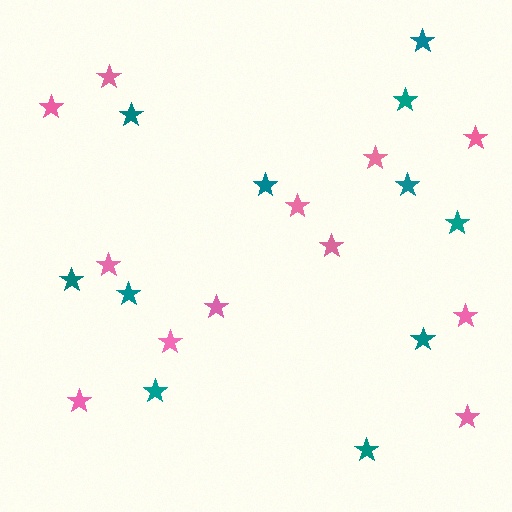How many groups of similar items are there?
There are 2 groups: one group of pink stars (12) and one group of teal stars (11).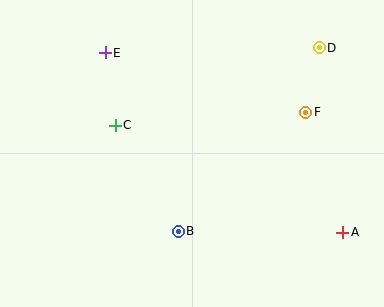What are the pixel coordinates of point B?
Point B is at (178, 231).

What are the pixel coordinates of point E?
Point E is at (105, 53).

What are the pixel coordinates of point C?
Point C is at (115, 126).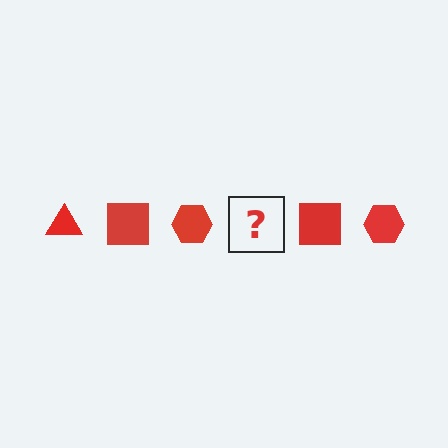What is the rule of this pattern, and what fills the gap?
The rule is that the pattern cycles through triangle, square, hexagon shapes in red. The gap should be filled with a red triangle.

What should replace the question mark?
The question mark should be replaced with a red triangle.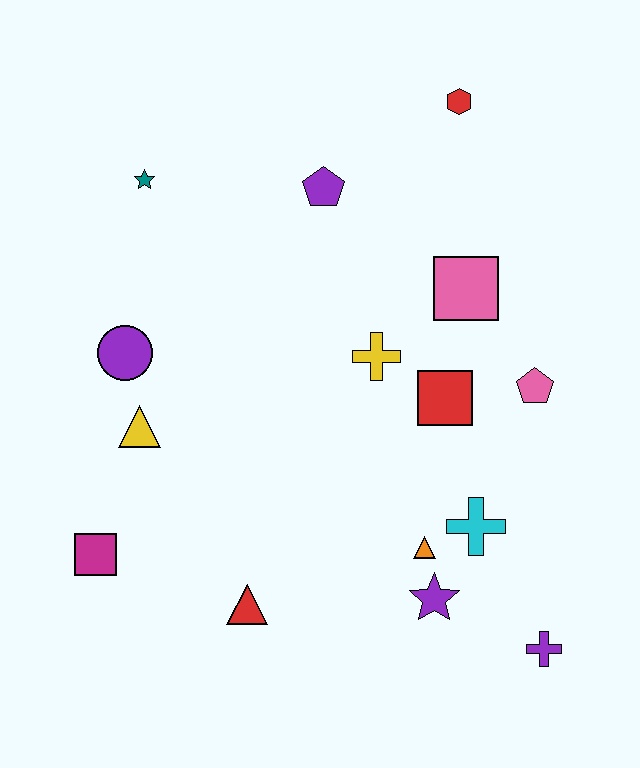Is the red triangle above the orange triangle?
No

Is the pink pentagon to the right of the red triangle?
Yes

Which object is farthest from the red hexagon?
The magenta square is farthest from the red hexagon.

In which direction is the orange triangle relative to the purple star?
The orange triangle is above the purple star.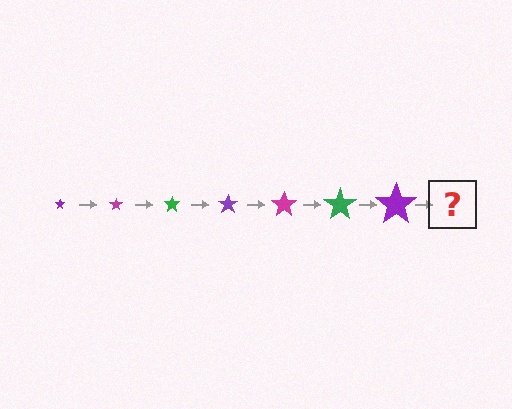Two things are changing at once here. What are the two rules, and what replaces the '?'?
The two rules are that the star grows larger each step and the color cycles through purple, magenta, and green. The '?' should be a magenta star, larger than the previous one.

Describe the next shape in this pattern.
It should be a magenta star, larger than the previous one.